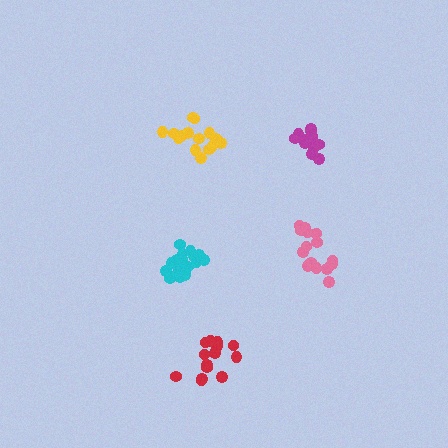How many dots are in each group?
Group 1: 16 dots, Group 2: 18 dots, Group 3: 14 dots, Group 4: 13 dots, Group 5: 15 dots (76 total).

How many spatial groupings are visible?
There are 5 spatial groupings.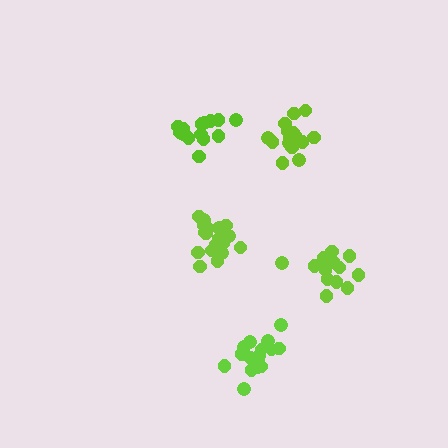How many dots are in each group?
Group 1: 16 dots, Group 2: 20 dots, Group 3: 14 dots, Group 4: 17 dots, Group 5: 14 dots (81 total).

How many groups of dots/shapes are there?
There are 5 groups.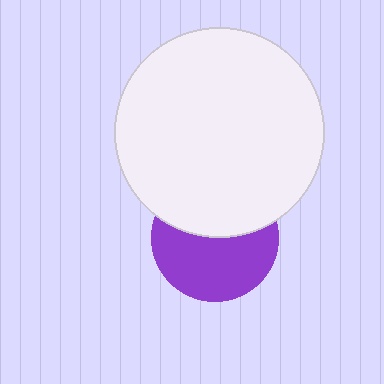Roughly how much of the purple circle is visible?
About half of it is visible (roughly 57%).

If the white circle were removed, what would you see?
You would see the complete purple circle.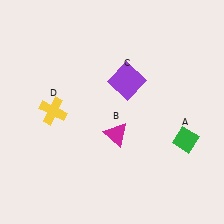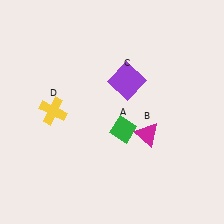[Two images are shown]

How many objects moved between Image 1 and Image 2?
2 objects moved between the two images.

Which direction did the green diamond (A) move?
The green diamond (A) moved left.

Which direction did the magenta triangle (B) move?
The magenta triangle (B) moved right.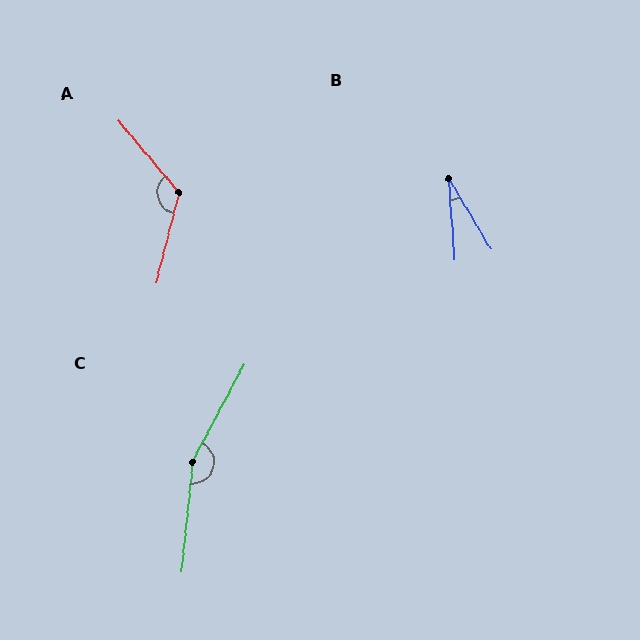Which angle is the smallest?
B, at approximately 27 degrees.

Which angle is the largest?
C, at approximately 158 degrees.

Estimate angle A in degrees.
Approximately 126 degrees.